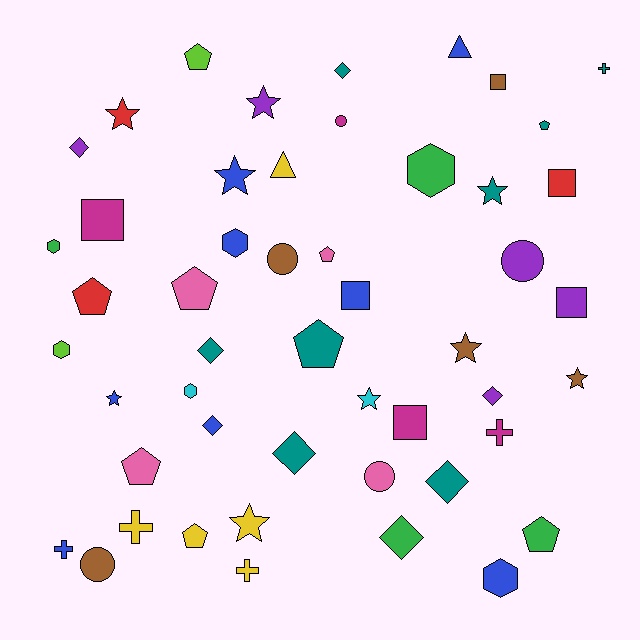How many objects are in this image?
There are 50 objects.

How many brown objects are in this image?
There are 5 brown objects.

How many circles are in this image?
There are 5 circles.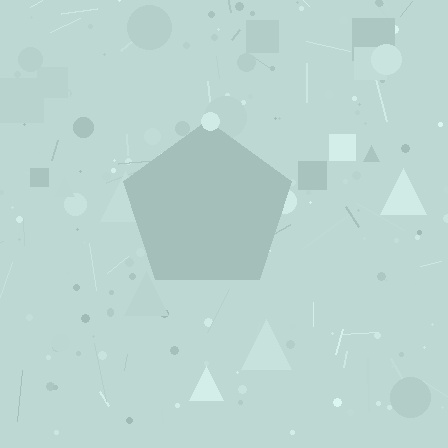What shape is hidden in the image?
A pentagon is hidden in the image.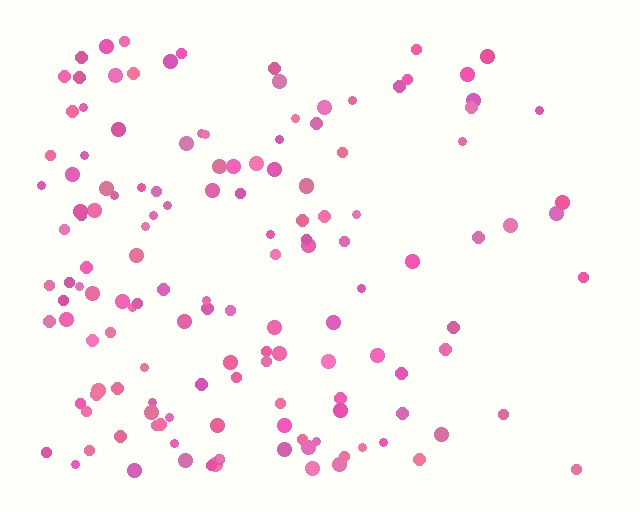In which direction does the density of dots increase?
From right to left, with the left side densest.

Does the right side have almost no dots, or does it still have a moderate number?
Still a moderate number, just noticeably fewer than the left.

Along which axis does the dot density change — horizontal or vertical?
Horizontal.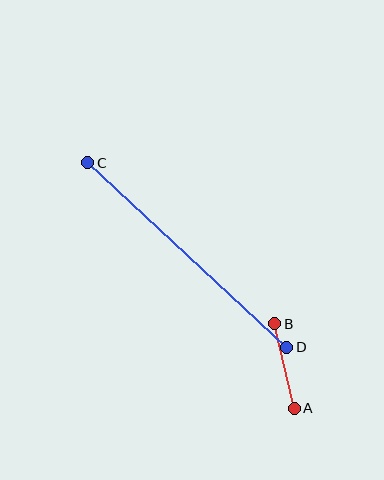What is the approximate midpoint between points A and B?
The midpoint is at approximately (284, 366) pixels.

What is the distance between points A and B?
The distance is approximately 87 pixels.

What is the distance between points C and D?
The distance is approximately 271 pixels.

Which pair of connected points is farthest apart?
Points C and D are farthest apart.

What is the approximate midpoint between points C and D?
The midpoint is at approximately (187, 255) pixels.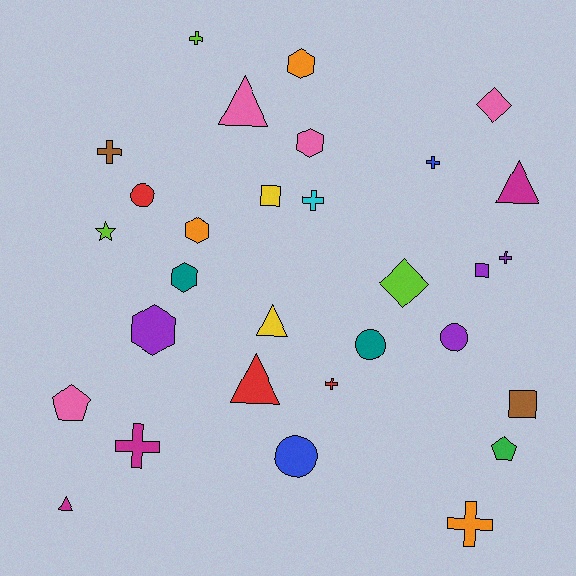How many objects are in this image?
There are 30 objects.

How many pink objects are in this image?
There are 4 pink objects.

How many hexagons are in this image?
There are 5 hexagons.